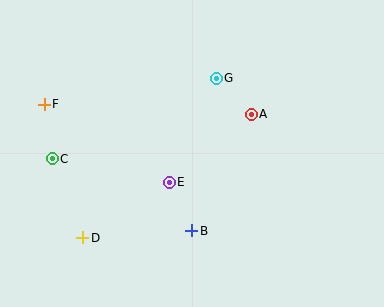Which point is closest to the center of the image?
Point E at (169, 182) is closest to the center.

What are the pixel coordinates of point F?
Point F is at (44, 104).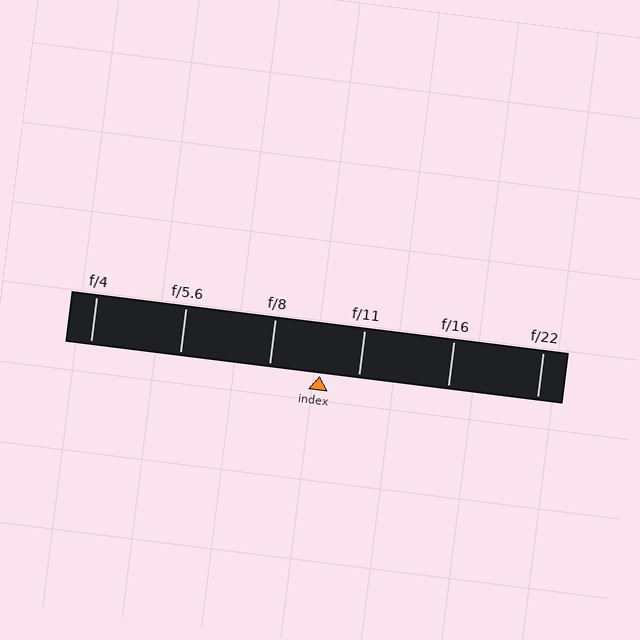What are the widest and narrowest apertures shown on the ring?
The widest aperture shown is f/4 and the narrowest is f/22.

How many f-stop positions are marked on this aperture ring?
There are 6 f-stop positions marked.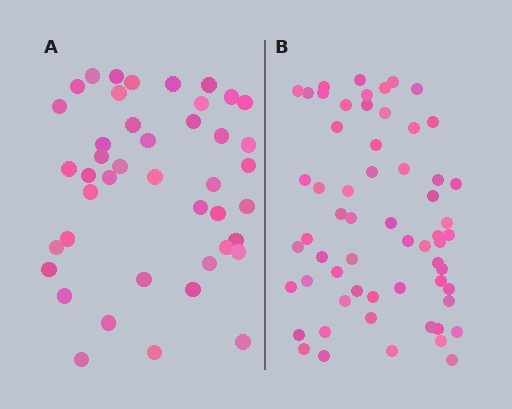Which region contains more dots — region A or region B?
Region B (the right region) has more dots.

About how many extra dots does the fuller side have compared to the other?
Region B has approximately 15 more dots than region A.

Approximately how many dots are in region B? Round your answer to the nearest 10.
About 60 dots.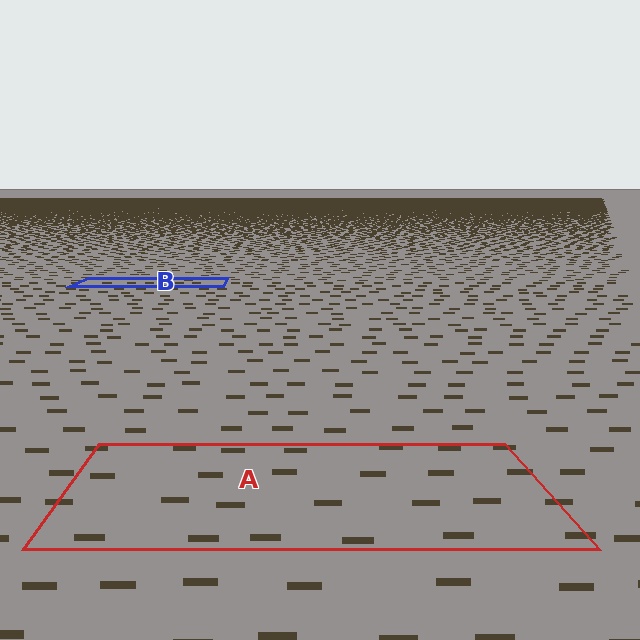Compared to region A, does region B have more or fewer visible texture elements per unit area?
Region B has more texture elements per unit area — they are packed more densely because it is farther away.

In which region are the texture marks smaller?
The texture marks are smaller in region B, because it is farther away.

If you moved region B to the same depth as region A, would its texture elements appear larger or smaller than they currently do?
They would appear larger. At a closer depth, the same texture elements are projected at a bigger on-screen size.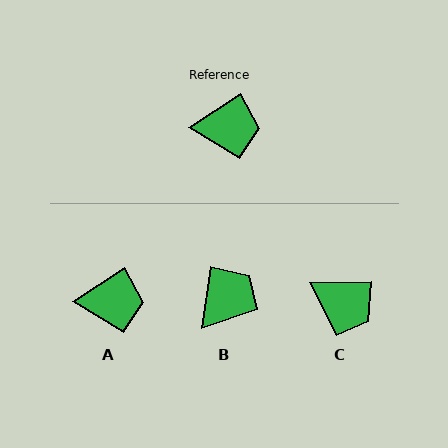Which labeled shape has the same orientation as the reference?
A.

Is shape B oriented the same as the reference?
No, it is off by about 49 degrees.